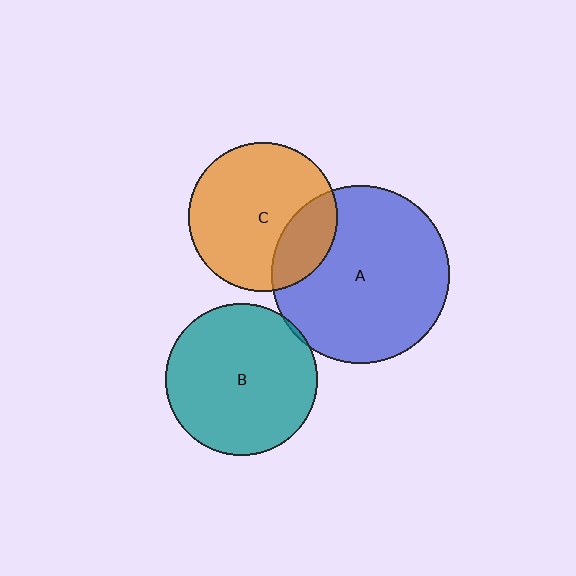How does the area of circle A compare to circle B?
Approximately 1.4 times.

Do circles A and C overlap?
Yes.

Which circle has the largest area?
Circle A (blue).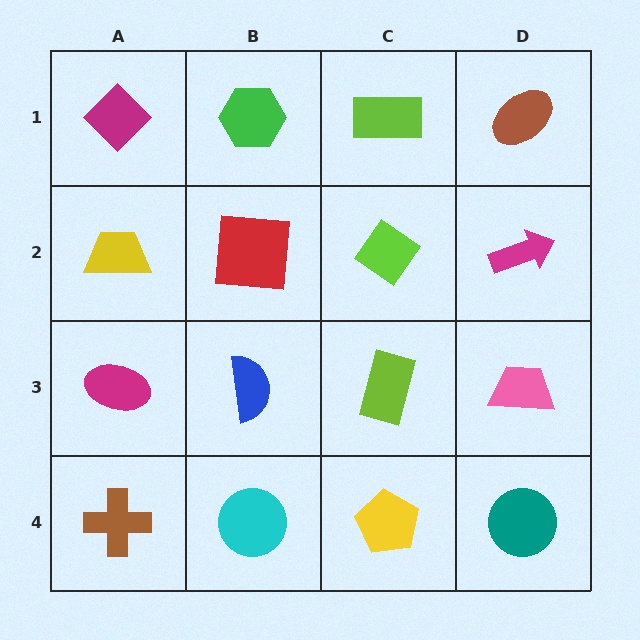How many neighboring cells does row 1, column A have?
2.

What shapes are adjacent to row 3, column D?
A magenta arrow (row 2, column D), a teal circle (row 4, column D), a lime rectangle (row 3, column C).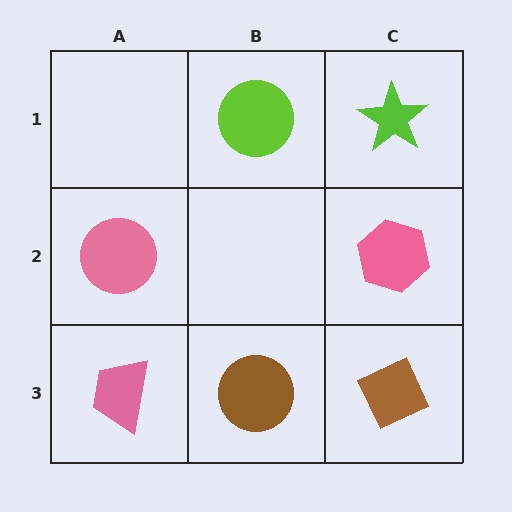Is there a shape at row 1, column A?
No, that cell is empty.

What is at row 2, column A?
A pink circle.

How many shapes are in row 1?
2 shapes.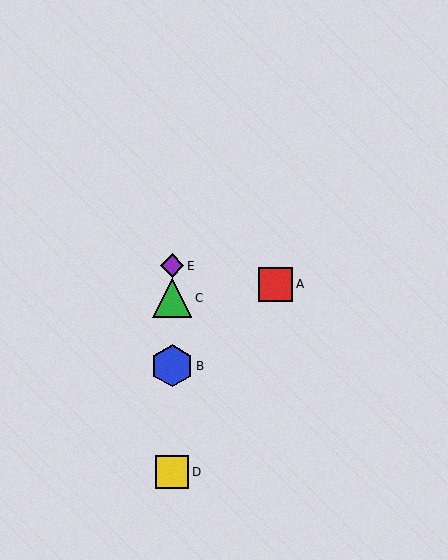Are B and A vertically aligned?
No, B is at x≈172 and A is at x≈275.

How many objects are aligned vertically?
4 objects (B, C, D, E) are aligned vertically.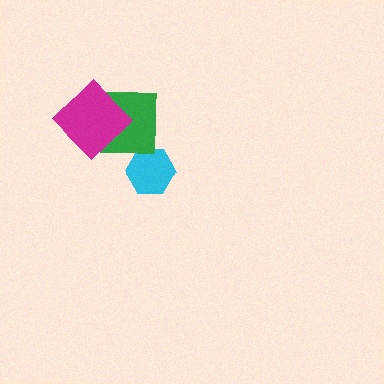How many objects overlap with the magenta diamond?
1 object overlaps with the magenta diamond.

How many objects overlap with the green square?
1 object overlaps with the green square.